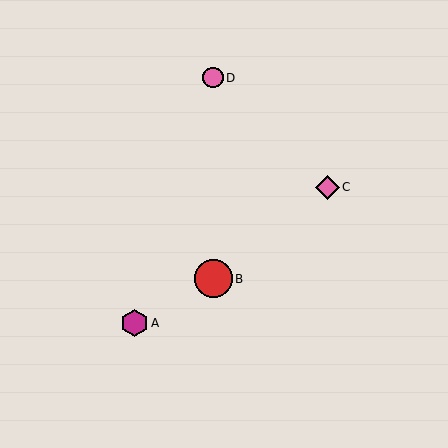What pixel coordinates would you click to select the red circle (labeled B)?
Click at (214, 279) to select the red circle B.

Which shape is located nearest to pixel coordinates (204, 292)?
The red circle (labeled B) at (214, 279) is nearest to that location.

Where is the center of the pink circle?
The center of the pink circle is at (213, 78).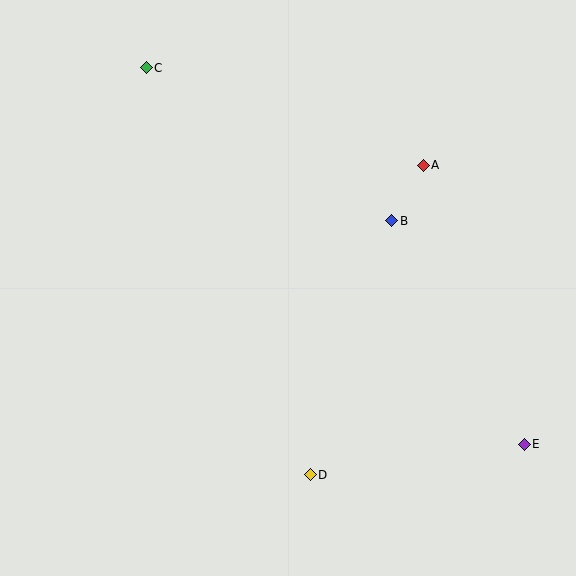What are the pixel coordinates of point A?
Point A is at (423, 165).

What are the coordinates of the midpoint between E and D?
The midpoint between E and D is at (417, 460).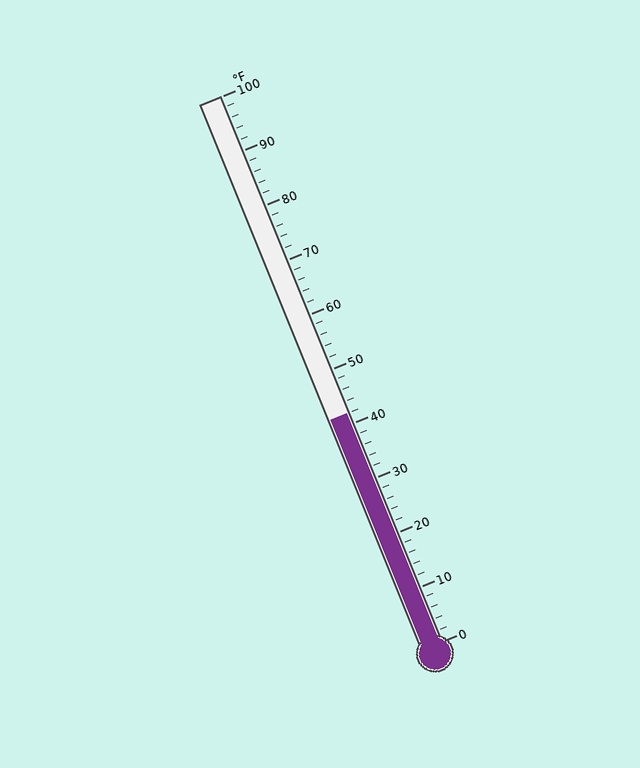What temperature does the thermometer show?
The thermometer shows approximately 42°F.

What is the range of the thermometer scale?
The thermometer scale ranges from 0°F to 100°F.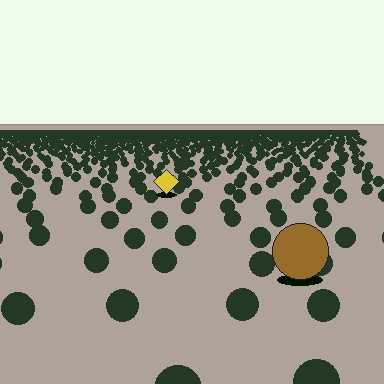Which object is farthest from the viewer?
The yellow diamond is farthest from the viewer. It appears smaller and the ground texture around it is denser.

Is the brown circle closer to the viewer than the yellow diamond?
Yes. The brown circle is closer — you can tell from the texture gradient: the ground texture is coarser near it.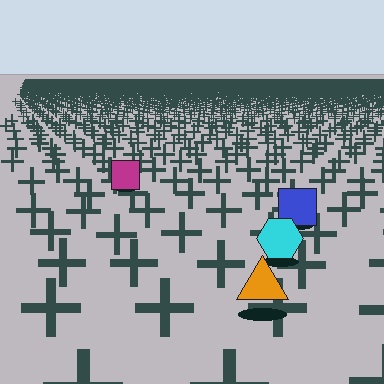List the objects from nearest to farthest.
From nearest to farthest: the orange triangle, the cyan hexagon, the blue square, the magenta square.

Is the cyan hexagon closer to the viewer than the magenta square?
Yes. The cyan hexagon is closer — you can tell from the texture gradient: the ground texture is coarser near it.